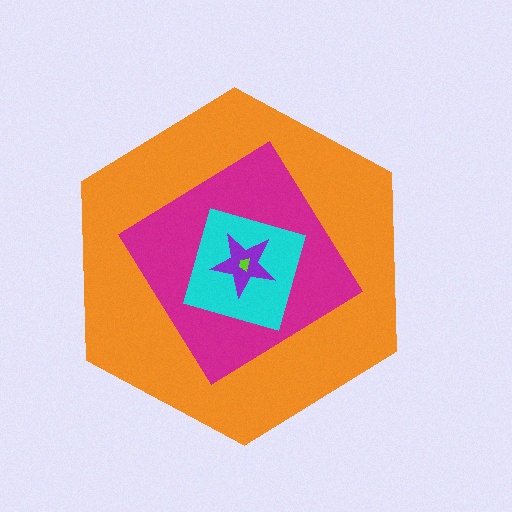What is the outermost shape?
The orange hexagon.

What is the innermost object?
The lime trapezoid.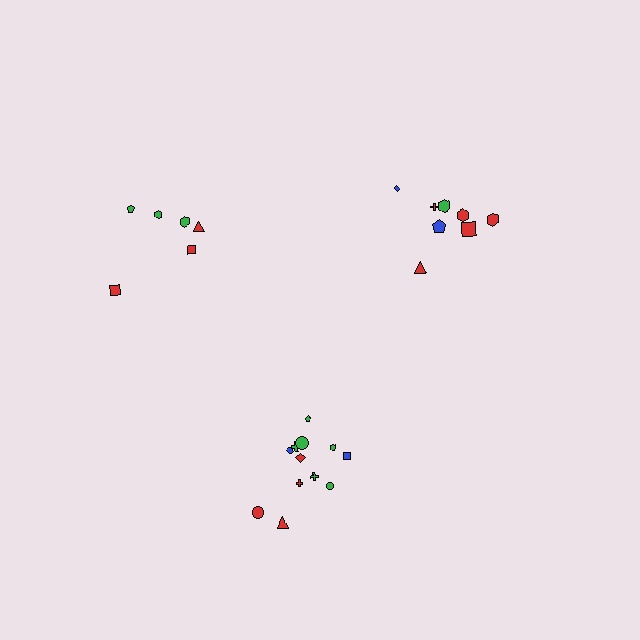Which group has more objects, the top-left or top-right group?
The top-right group.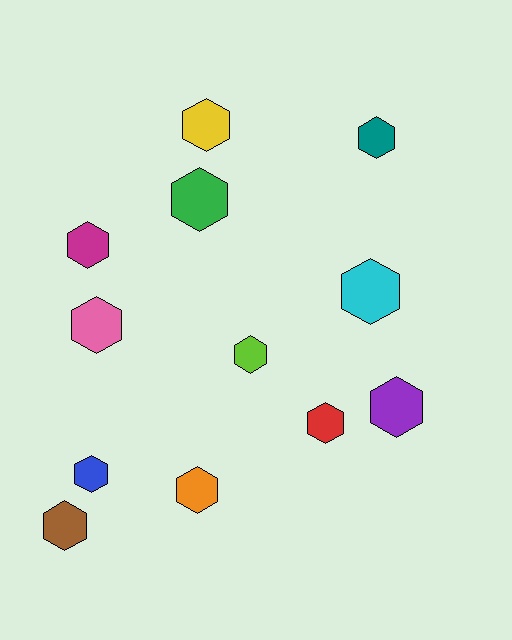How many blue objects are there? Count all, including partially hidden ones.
There is 1 blue object.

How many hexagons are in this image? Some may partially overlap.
There are 12 hexagons.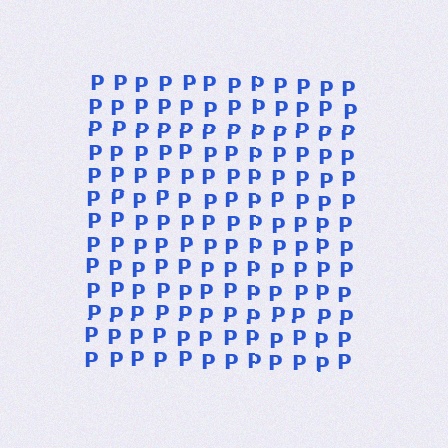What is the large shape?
The large shape is a square.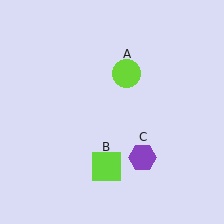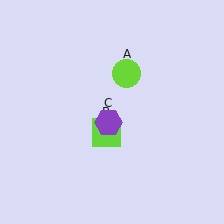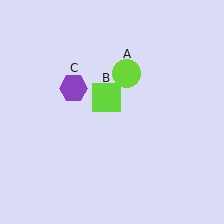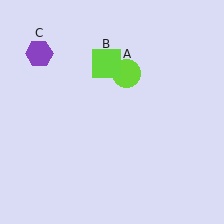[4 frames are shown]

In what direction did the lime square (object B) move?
The lime square (object B) moved up.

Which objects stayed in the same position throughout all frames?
Lime circle (object A) remained stationary.